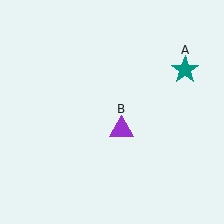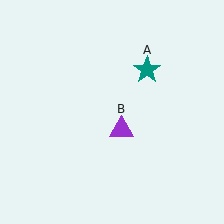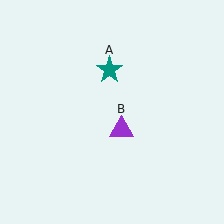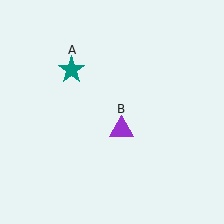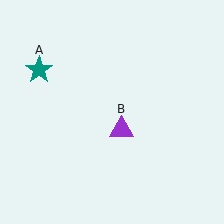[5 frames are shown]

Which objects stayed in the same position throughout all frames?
Purple triangle (object B) remained stationary.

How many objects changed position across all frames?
1 object changed position: teal star (object A).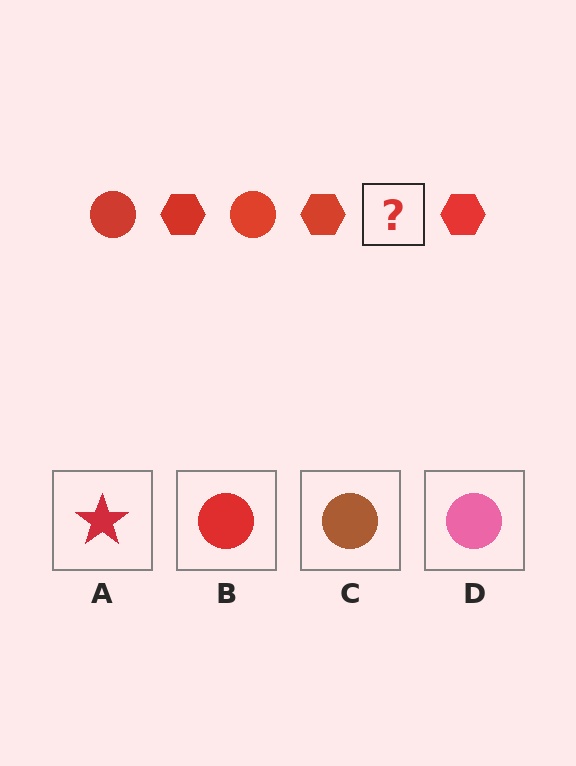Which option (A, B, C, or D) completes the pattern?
B.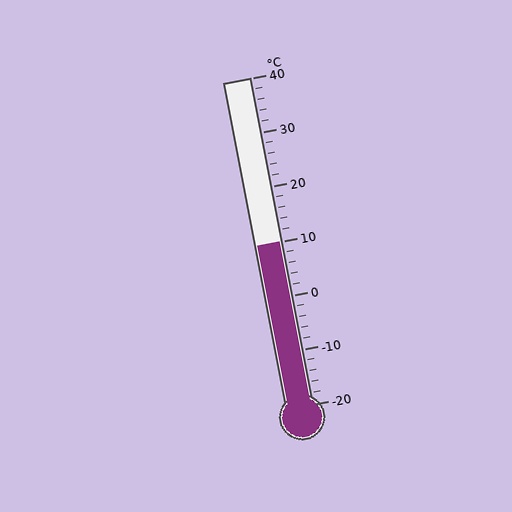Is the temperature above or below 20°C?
The temperature is below 20°C.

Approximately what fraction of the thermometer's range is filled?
The thermometer is filled to approximately 50% of its range.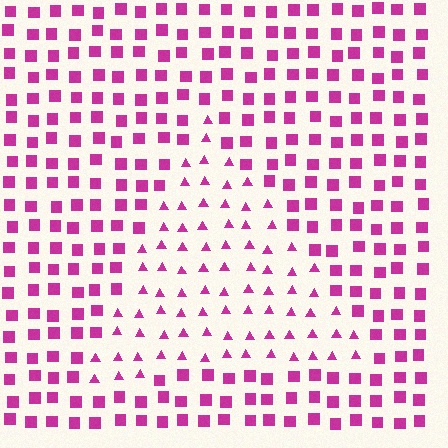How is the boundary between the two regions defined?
The boundary is defined by a change in element shape: triangles inside vs. squares outside. All elements share the same color and spacing.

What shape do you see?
I see a triangle.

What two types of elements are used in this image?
The image uses triangles inside the triangle region and squares outside it.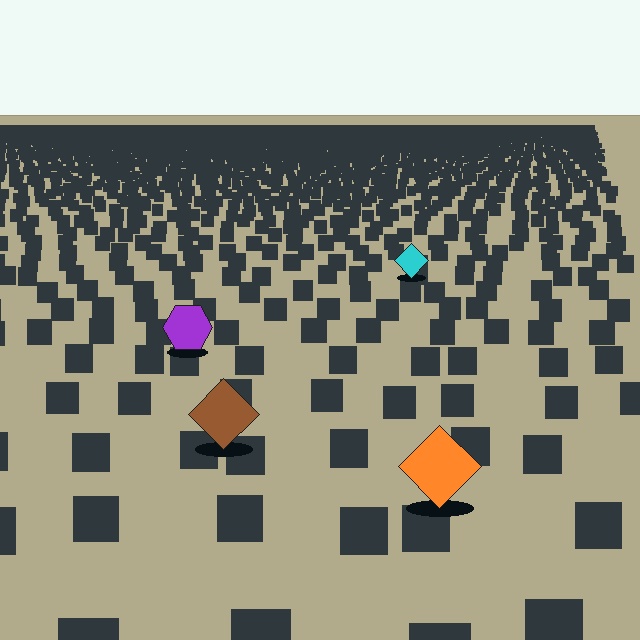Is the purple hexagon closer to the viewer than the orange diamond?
No. The orange diamond is closer — you can tell from the texture gradient: the ground texture is coarser near it.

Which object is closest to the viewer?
The orange diamond is closest. The texture marks near it are larger and more spread out.